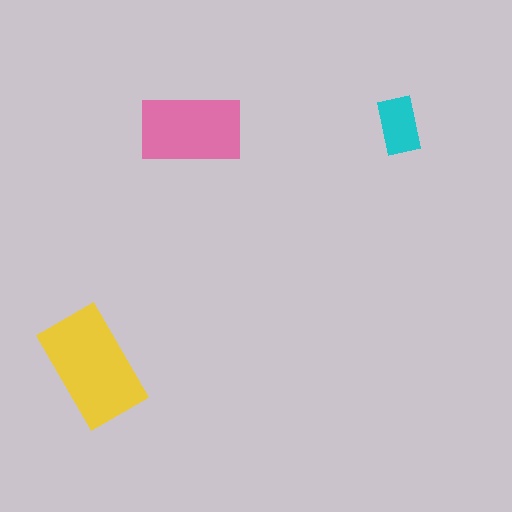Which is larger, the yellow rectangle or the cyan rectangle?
The yellow one.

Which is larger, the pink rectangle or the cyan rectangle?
The pink one.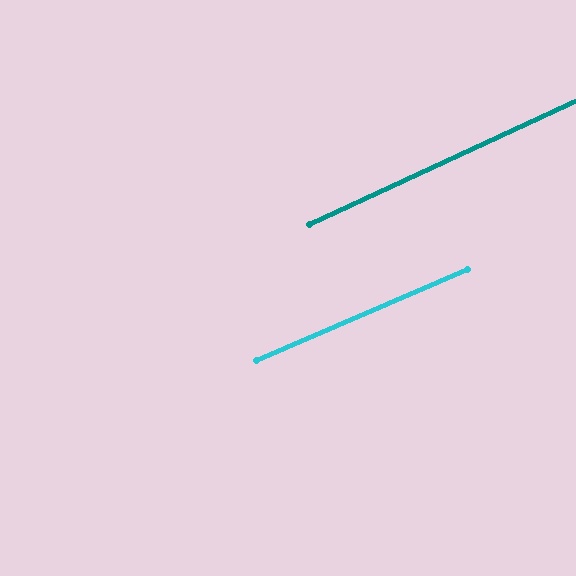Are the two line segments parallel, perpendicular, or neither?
Parallel — their directions differ by only 1.4°.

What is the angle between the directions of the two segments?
Approximately 1 degree.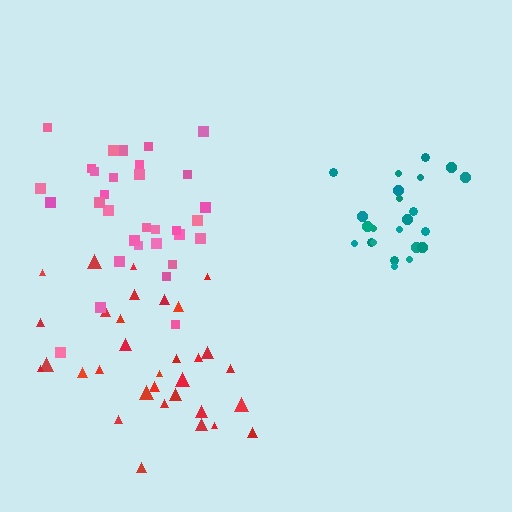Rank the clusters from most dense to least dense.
teal, pink, red.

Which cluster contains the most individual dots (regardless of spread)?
Red (32).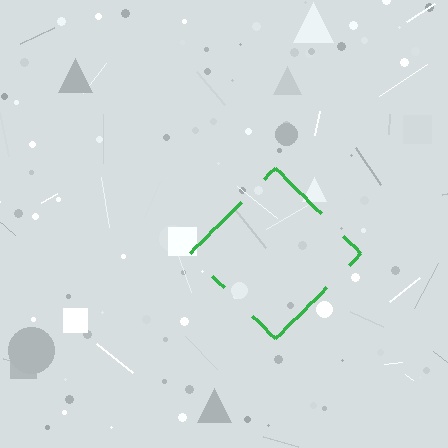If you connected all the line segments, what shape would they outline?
They would outline a diamond.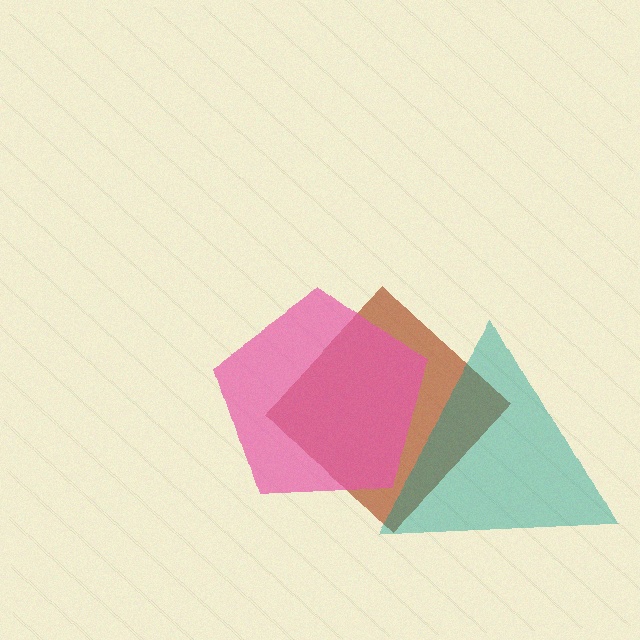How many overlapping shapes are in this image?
There are 3 overlapping shapes in the image.